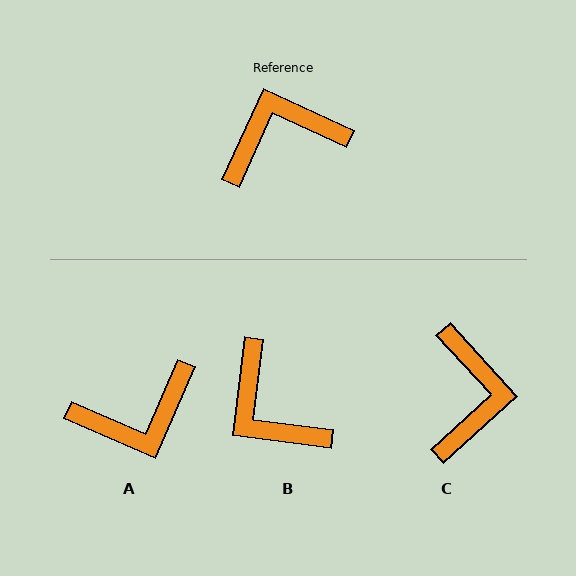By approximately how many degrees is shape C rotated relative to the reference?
Approximately 113 degrees clockwise.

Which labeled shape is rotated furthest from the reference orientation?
A, about 179 degrees away.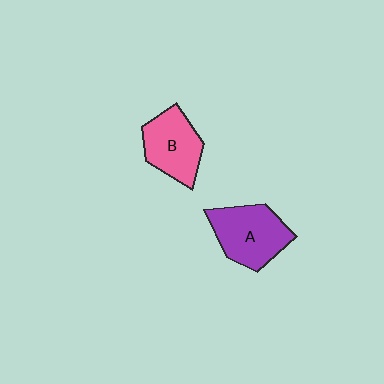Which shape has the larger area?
Shape A (purple).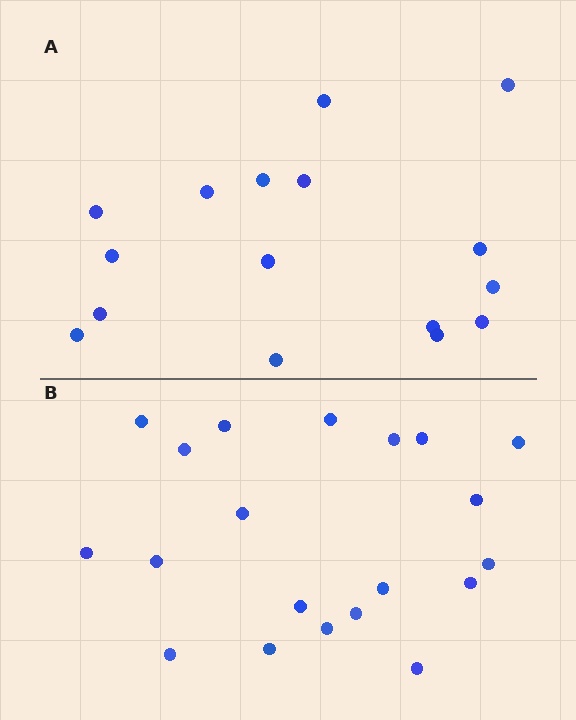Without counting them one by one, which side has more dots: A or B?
Region B (the bottom region) has more dots.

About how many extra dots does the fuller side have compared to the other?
Region B has about 4 more dots than region A.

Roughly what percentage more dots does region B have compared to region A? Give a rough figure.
About 25% more.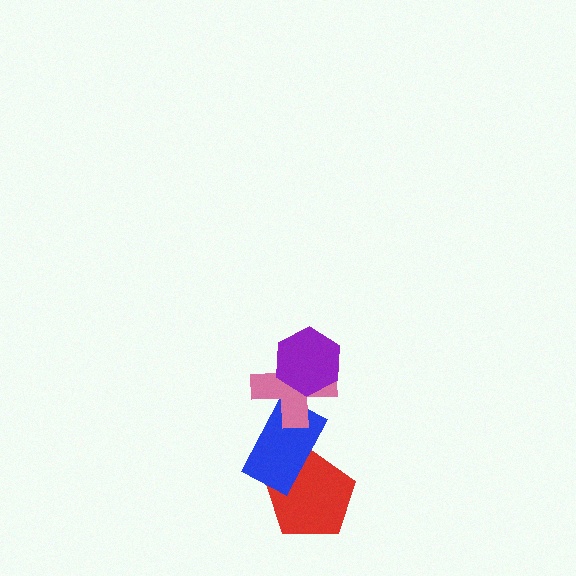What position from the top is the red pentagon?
The red pentagon is 4th from the top.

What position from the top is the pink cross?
The pink cross is 2nd from the top.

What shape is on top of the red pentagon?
The blue rectangle is on top of the red pentagon.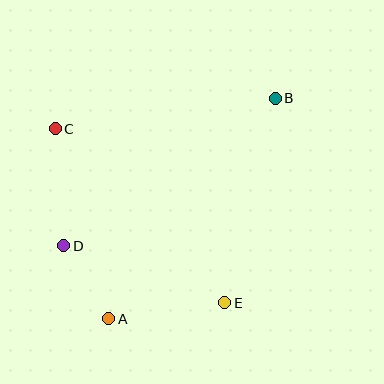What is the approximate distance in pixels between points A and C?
The distance between A and C is approximately 198 pixels.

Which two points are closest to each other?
Points A and D are closest to each other.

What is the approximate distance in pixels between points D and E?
The distance between D and E is approximately 171 pixels.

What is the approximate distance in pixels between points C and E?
The distance between C and E is approximately 243 pixels.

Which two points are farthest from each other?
Points A and B are farthest from each other.